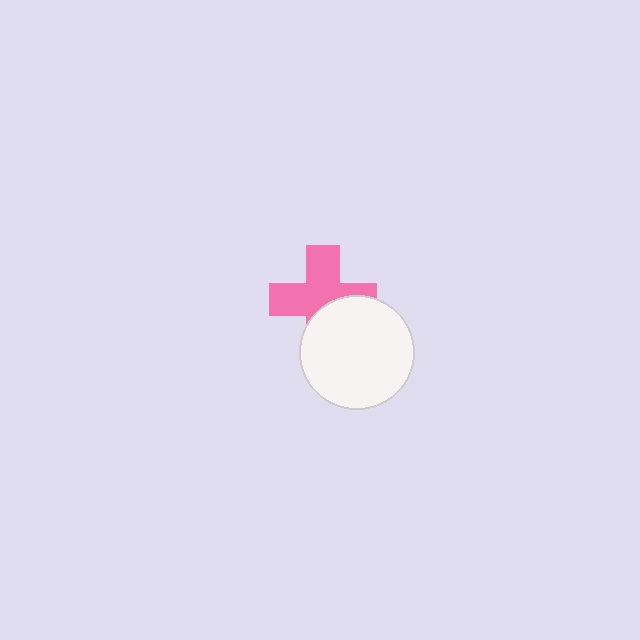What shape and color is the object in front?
The object in front is a white circle.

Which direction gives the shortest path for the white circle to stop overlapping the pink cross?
Moving down gives the shortest separation.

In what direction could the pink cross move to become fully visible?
The pink cross could move up. That would shift it out from behind the white circle entirely.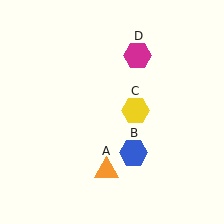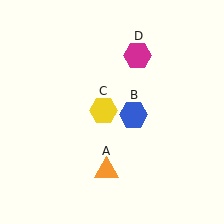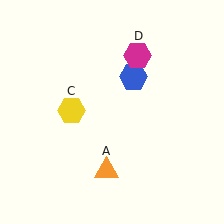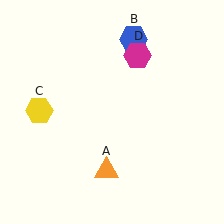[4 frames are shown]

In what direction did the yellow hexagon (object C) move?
The yellow hexagon (object C) moved left.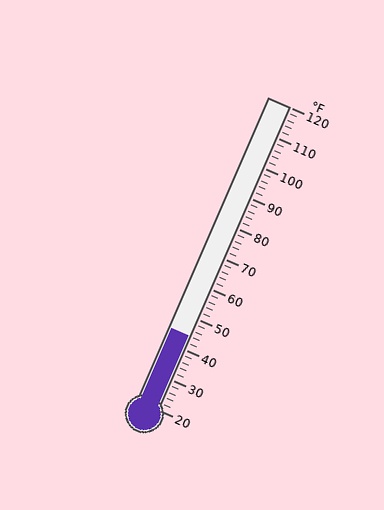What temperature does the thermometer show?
The thermometer shows approximately 44°F.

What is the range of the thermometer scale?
The thermometer scale ranges from 20°F to 120°F.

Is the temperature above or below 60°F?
The temperature is below 60°F.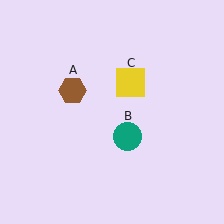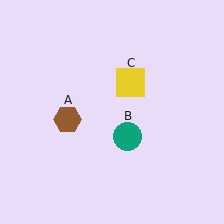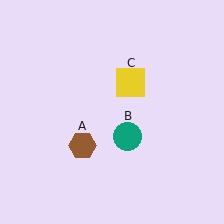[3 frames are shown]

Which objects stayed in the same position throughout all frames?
Teal circle (object B) and yellow square (object C) remained stationary.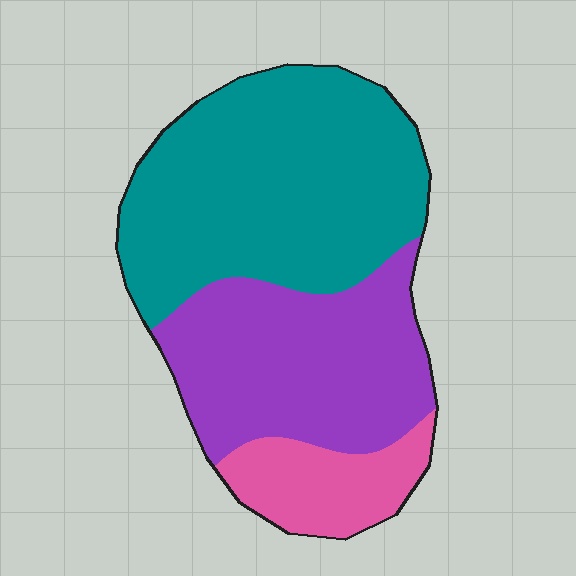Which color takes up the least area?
Pink, at roughly 15%.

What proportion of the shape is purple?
Purple takes up between a quarter and a half of the shape.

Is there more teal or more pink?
Teal.